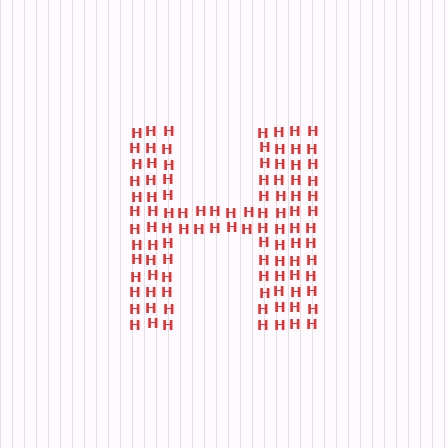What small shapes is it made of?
It is made of small letter H's.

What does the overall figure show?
The overall figure shows the letter H.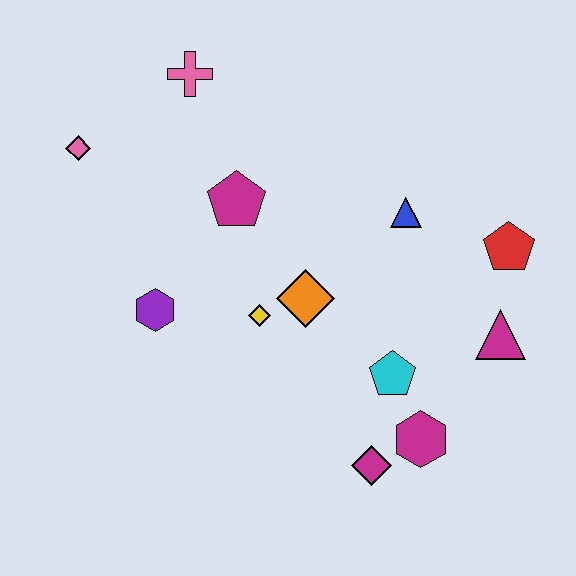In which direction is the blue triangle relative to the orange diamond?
The blue triangle is to the right of the orange diamond.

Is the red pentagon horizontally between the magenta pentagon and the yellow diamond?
No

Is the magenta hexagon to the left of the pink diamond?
No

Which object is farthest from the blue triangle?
The pink diamond is farthest from the blue triangle.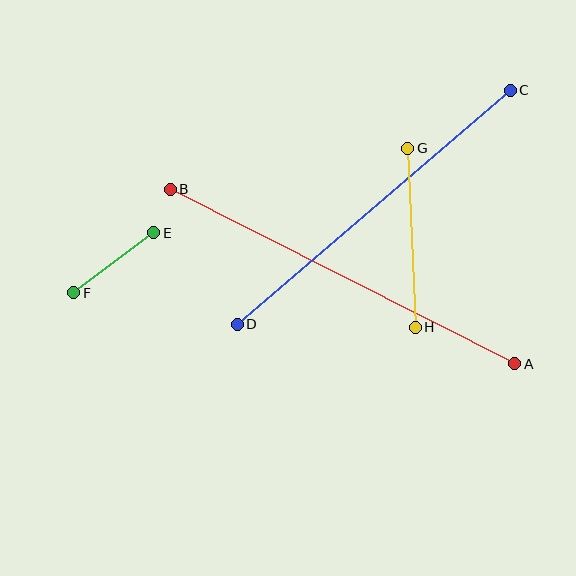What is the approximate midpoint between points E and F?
The midpoint is at approximately (114, 263) pixels.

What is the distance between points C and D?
The distance is approximately 360 pixels.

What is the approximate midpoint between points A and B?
The midpoint is at approximately (342, 277) pixels.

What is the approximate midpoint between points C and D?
The midpoint is at approximately (374, 207) pixels.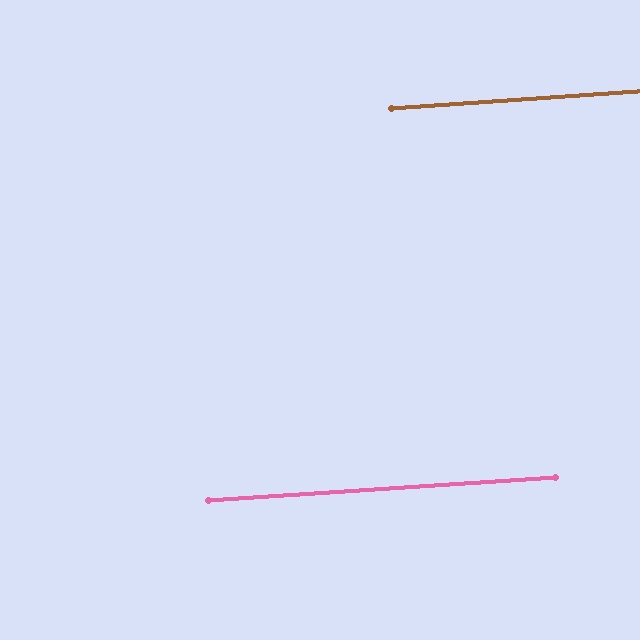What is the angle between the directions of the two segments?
Approximately 0 degrees.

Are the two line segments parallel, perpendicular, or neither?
Parallel — their directions differ by only 0.2°.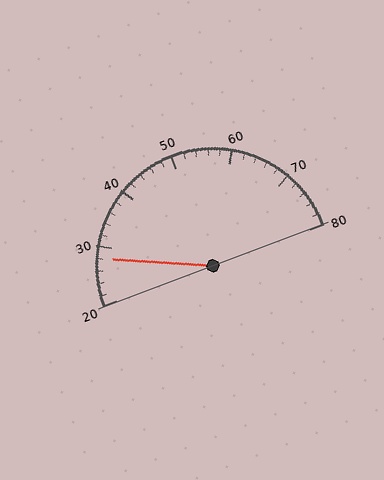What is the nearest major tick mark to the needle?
The nearest major tick mark is 30.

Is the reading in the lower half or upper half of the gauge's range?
The reading is in the lower half of the range (20 to 80).